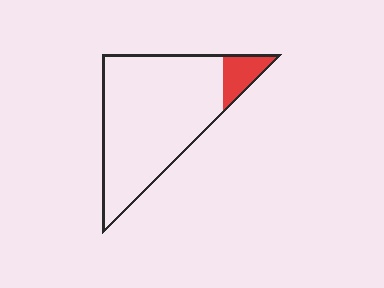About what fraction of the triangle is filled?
About one tenth (1/10).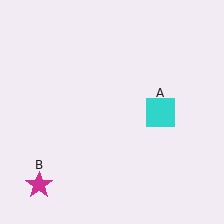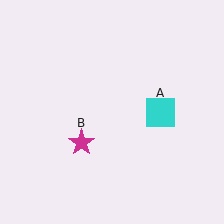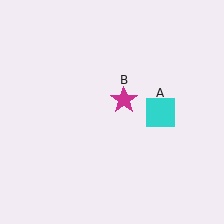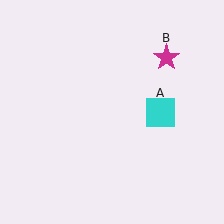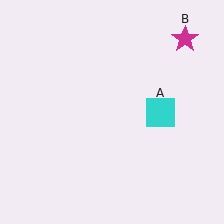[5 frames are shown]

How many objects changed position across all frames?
1 object changed position: magenta star (object B).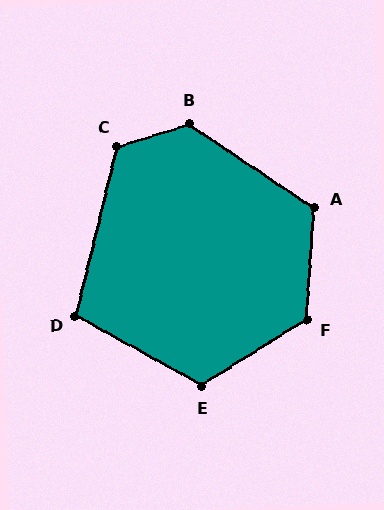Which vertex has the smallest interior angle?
D, at approximately 105 degrees.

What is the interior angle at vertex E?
Approximately 118 degrees (obtuse).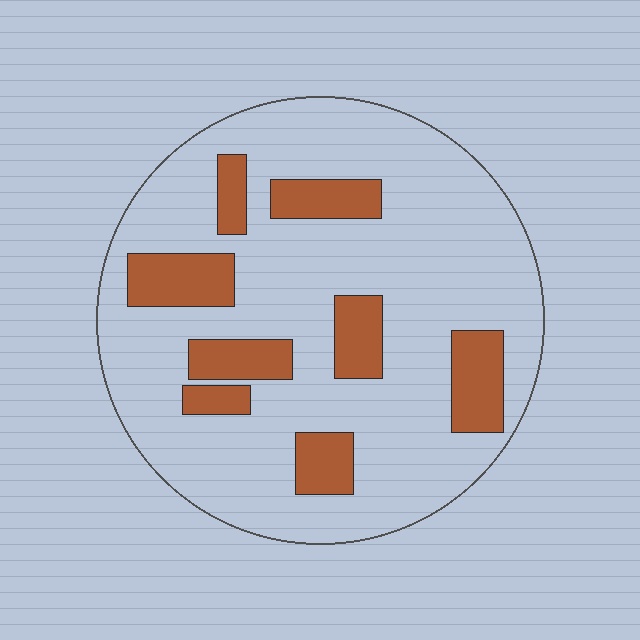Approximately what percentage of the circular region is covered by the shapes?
Approximately 20%.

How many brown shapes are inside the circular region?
8.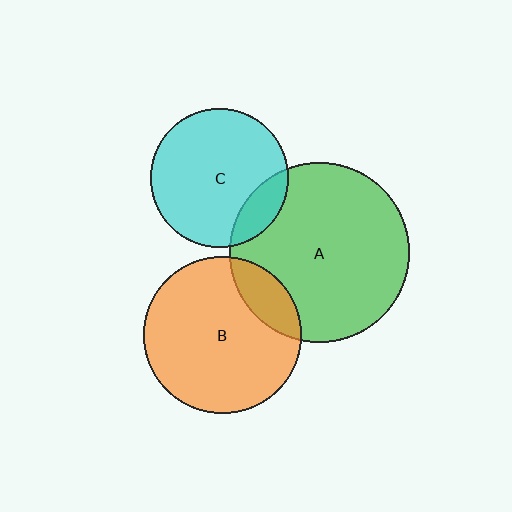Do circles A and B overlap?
Yes.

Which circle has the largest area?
Circle A (green).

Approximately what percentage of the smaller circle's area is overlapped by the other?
Approximately 15%.